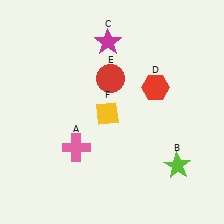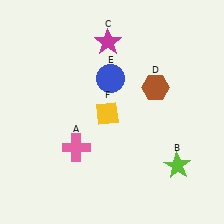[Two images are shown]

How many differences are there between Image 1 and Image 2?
There are 2 differences between the two images.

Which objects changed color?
D changed from red to brown. E changed from red to blue.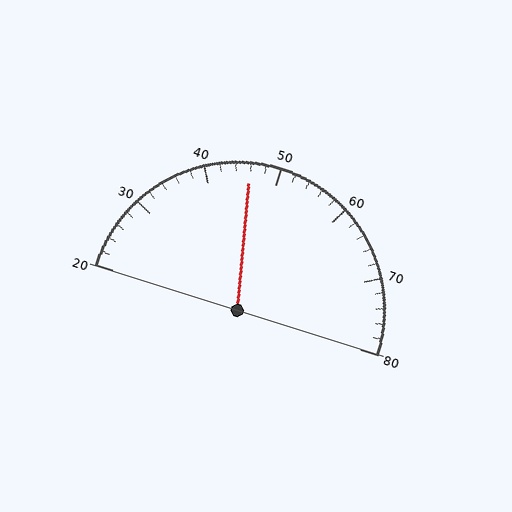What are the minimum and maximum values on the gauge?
The gauge ranges from 20 to 80.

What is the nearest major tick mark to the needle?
The nearest major tick mark is 50.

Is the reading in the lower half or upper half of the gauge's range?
The reading is in the lower half of the range (20 to 80).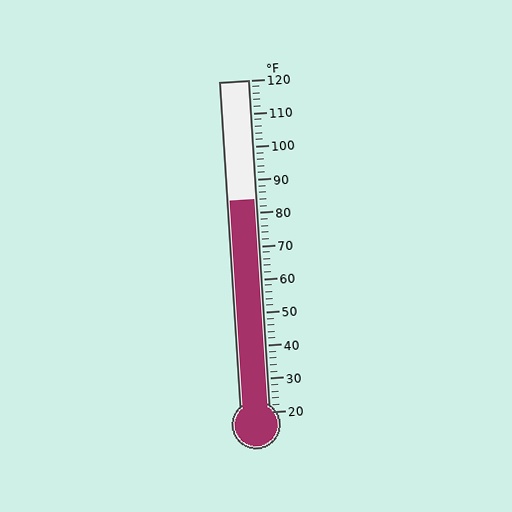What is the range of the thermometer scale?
The thermometer scale ranges from 20°F to 120°F.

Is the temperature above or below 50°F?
The temperature is above 50°F.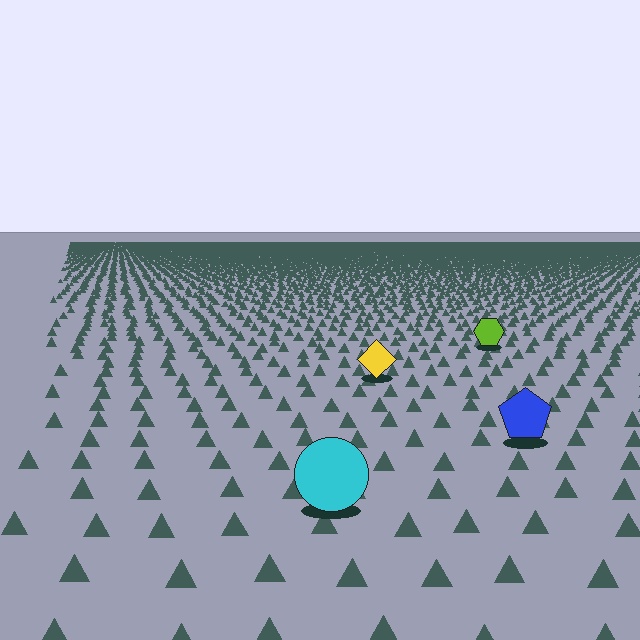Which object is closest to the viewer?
The cyan circle is closest. The texture marks near it are larger and more spread out.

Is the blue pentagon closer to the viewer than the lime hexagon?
Yes. The blue pentagon is closer — you can tell from the texture gradient: the ground texture is coarser near it.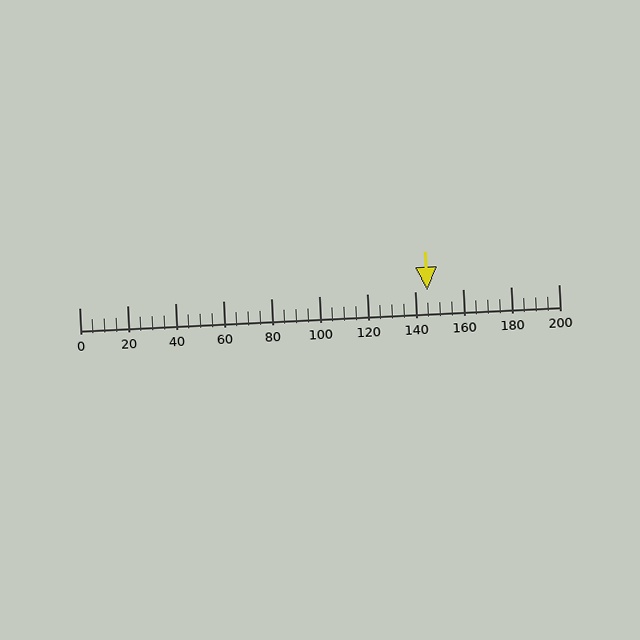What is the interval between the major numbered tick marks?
The major tick marks are spaced 20 units apart.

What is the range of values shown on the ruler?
The ruler shows values from 0 to 200.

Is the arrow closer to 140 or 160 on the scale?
The arrow is closer to 140.